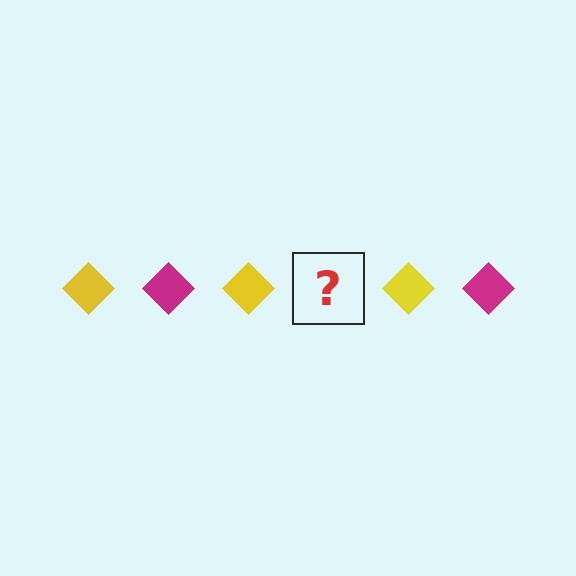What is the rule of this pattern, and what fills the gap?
The rule is that the pattern cycles through yellow, magenta diamonds. The gap should be filled with a magenta diamond.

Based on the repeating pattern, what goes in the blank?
The blank should be a magenta diamond.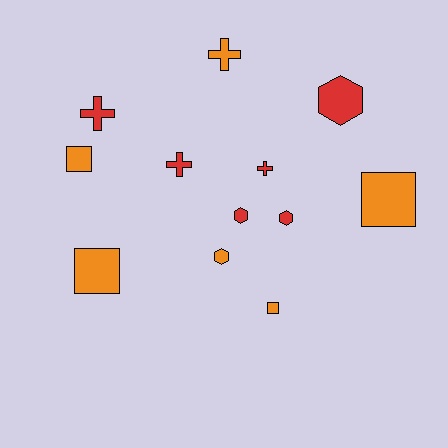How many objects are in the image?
There are 12 objects.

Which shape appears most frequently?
Square, with 4 objects.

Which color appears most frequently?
Red, with 6 objects.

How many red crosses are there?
There are 3 red crosses.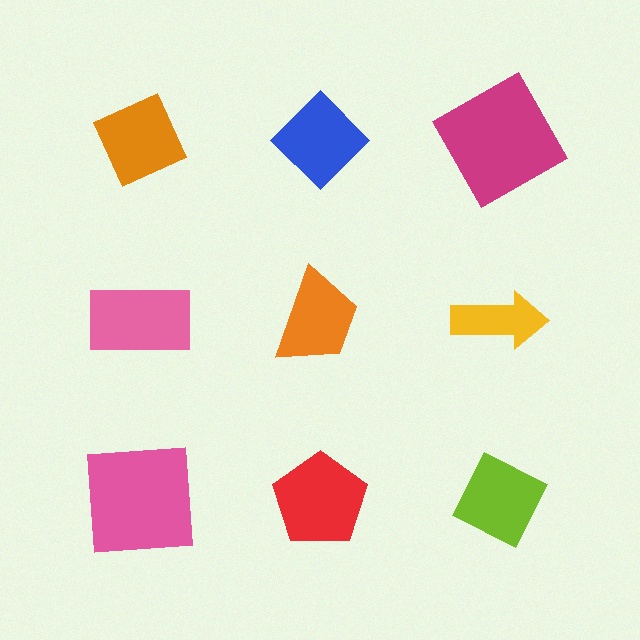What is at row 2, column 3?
A yellow arrow.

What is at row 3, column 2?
A red pentagon.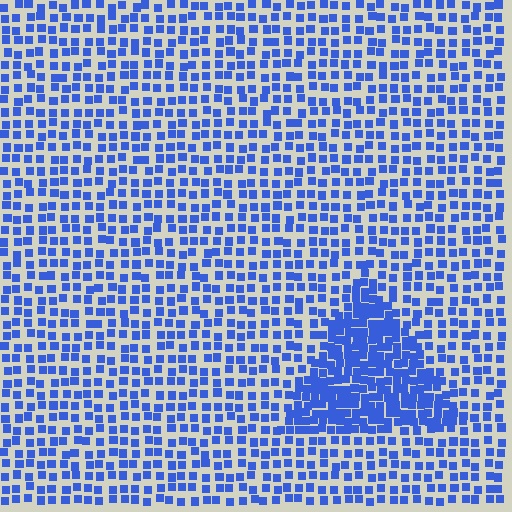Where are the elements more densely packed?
The elements are more densely packed inside the triangle boundary.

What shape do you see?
I see a triangle.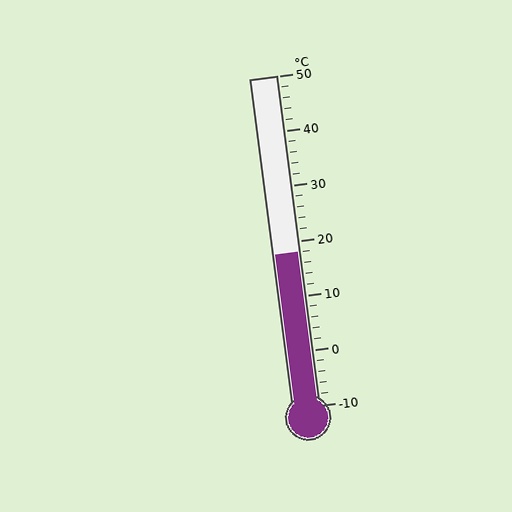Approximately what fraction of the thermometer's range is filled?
The thermometer is filled to approximately 45% of its range.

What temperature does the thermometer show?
The thermometer shows approximately 18°C.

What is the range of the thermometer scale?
The thermometer scale ranges from -10°C to 50°C.